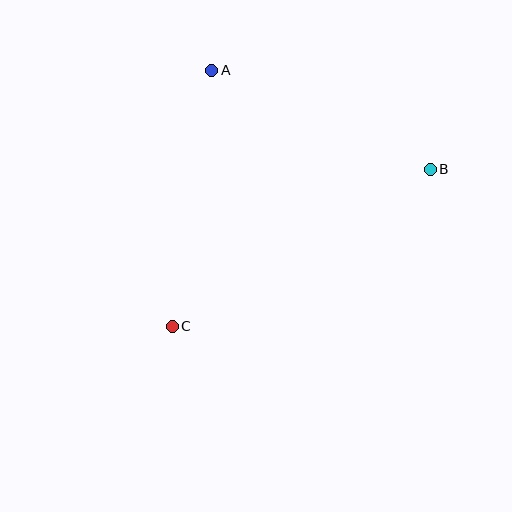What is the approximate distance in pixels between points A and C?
The distance between A and C is approximately 259 pixels.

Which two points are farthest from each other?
Points B and C are farthest from each other.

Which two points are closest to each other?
Points A and B are closest to each other.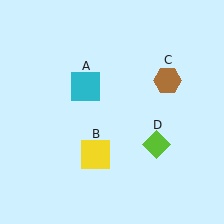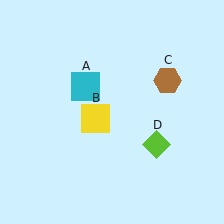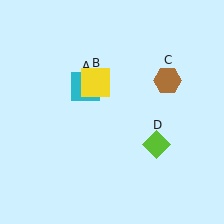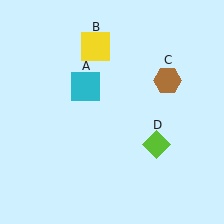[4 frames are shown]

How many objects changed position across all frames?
1 object changed position: yellow square (object B).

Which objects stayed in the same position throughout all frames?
Cyan square (object A) and brown hexagon (object C) and lime diamond (object D) remained stationary.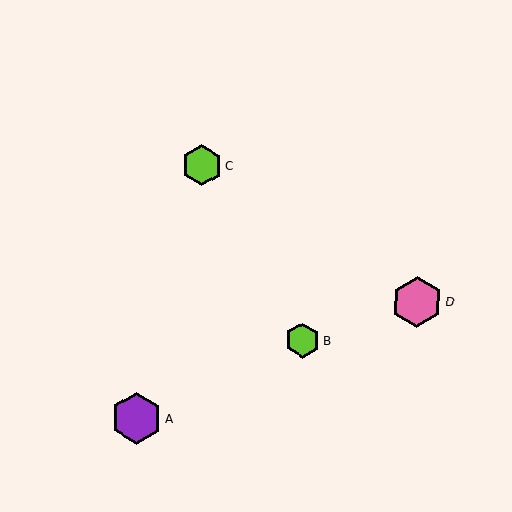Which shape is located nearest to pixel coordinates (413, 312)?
The pink hexagon (labeled D) at (417, 302) is nearest to that location.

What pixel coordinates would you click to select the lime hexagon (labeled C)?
Click at (202, 165) to select the lime hexagon C.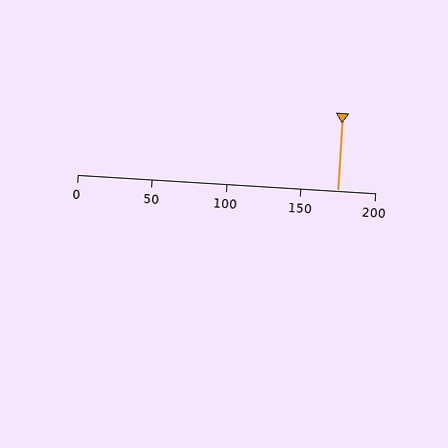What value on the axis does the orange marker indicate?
The marker indicates approximately 175.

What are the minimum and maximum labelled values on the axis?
The axis runs from 0 to 200.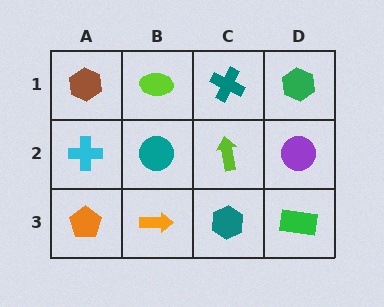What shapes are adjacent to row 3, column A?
A cyan cross (row 2, column A), an orange arrow (row 3, column B).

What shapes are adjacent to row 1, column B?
A teal circle (row 2, column B), a brown hexagon (row 1, column A), a teal cross (row 1, column C).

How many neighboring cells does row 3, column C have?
3.